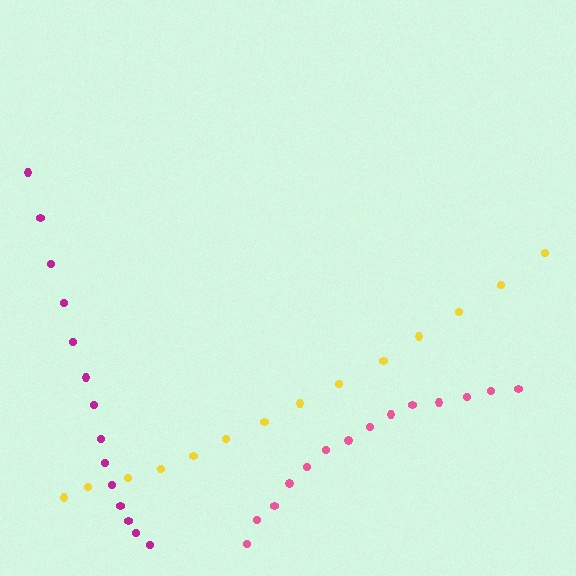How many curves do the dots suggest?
There are 3 distinct paths.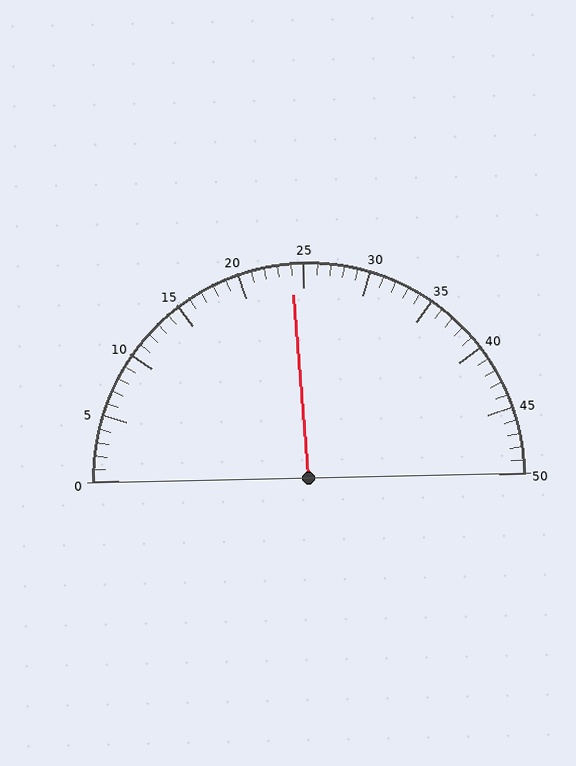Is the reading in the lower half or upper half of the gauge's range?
The reading is in the lower half of the range (0 to 50).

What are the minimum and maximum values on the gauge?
The gauge ranges from 0 to 50.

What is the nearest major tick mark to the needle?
The nearest major tick mark is 25.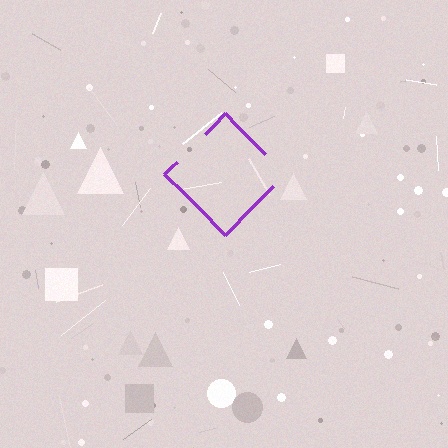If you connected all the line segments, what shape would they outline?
They would outline a diamond.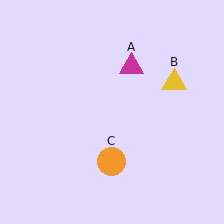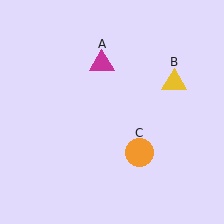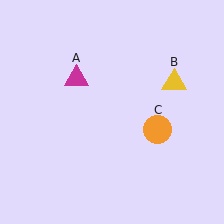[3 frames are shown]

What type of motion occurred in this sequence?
The magenta triangle (object A), orange circle (object C) rotated counterclockwise around the center of the scene.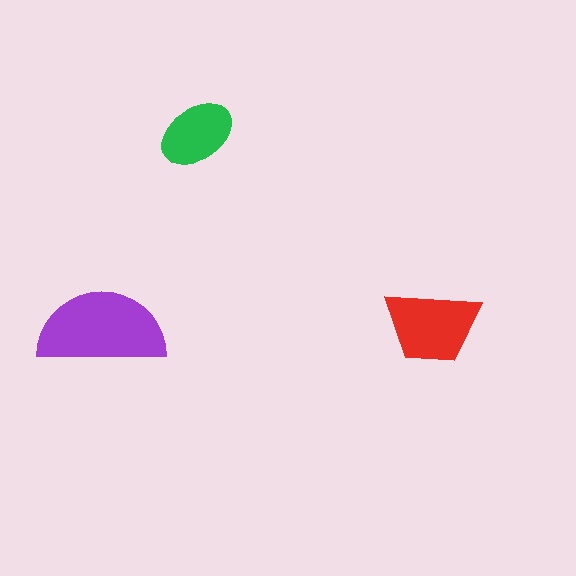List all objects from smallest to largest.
The green ellipse, the red trapezoid, the purple semicircle.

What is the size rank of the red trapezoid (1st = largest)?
2nd.